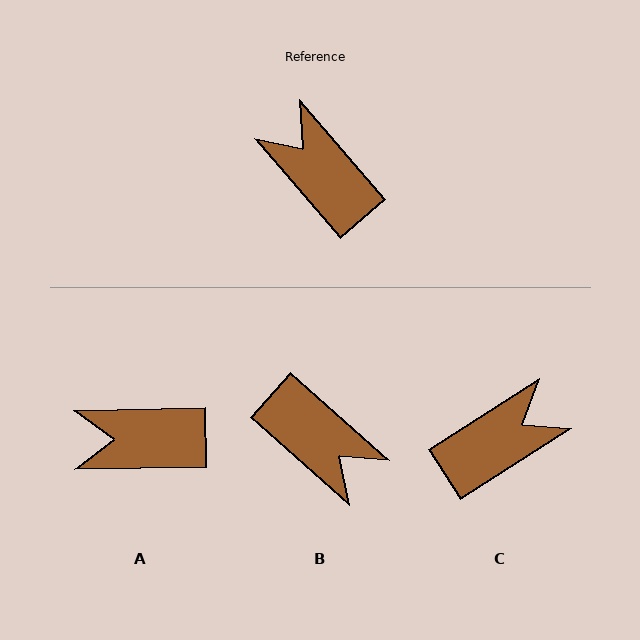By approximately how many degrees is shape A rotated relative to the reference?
Approximately 50 degrees counter-clockwise.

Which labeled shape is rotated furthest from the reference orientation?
B, about 172 degrees away.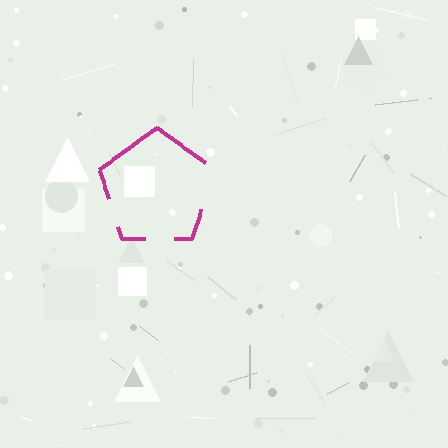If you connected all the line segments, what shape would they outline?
They would outline a pentagon.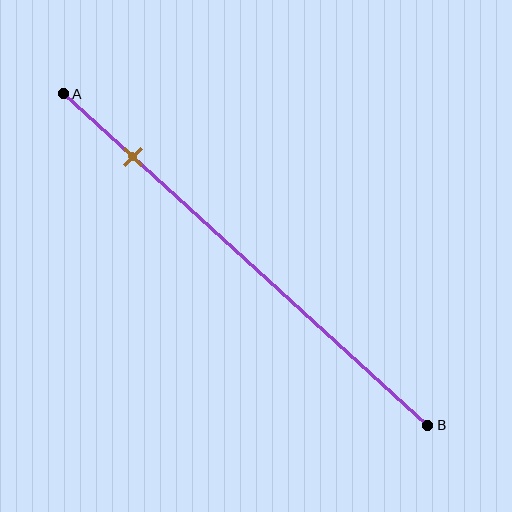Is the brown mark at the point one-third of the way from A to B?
No, the mark is at about 20% from A, not at the 33% one-third point.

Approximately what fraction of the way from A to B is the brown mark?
The brown mark is approximately 20% of the way from A to B.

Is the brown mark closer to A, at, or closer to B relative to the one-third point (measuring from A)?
The brown mark is closer to point A than the one-third point of segment AB.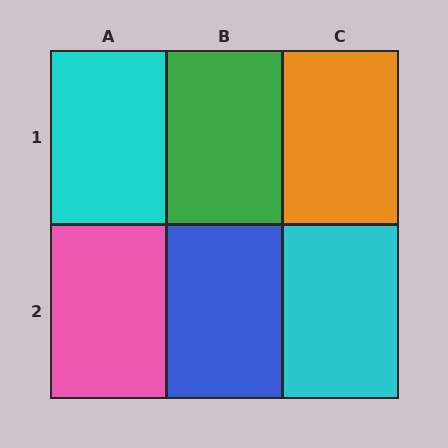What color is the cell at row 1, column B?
Green.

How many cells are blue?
1 cell is blue.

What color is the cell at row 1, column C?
Orange.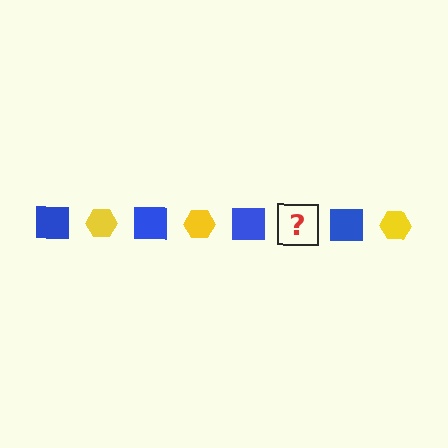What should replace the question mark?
The question mark should be replaced with a yellow hexagon.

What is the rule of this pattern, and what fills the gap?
The rule is that the pattern alternates between blue square and yellow hexagon. The gap should be filled with a yellow hexagon.